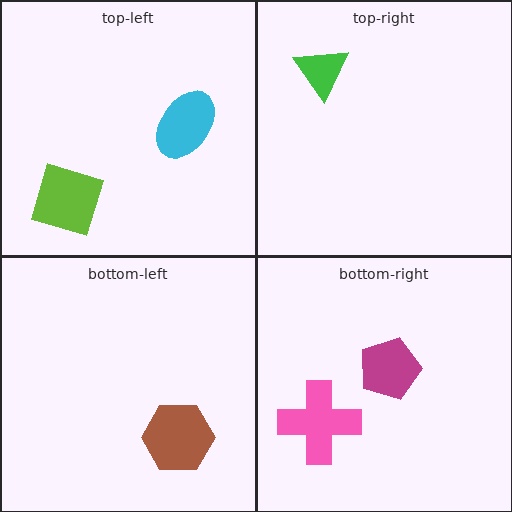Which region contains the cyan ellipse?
The top-left region.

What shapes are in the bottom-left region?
The brown hexagon.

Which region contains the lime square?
The top-left region.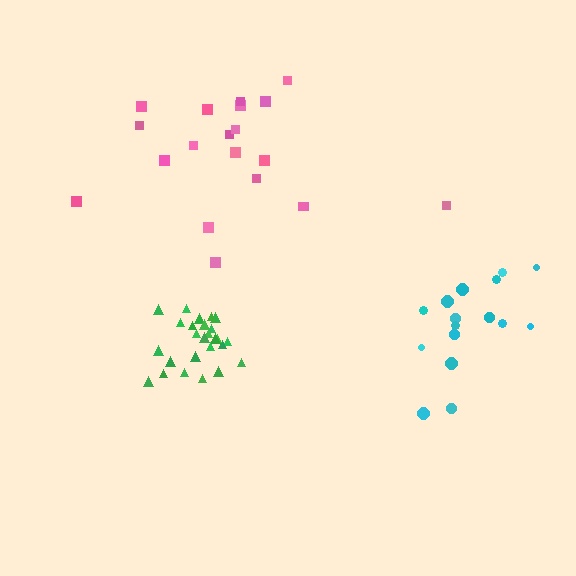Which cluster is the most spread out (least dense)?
Pink.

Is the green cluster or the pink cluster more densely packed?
Green.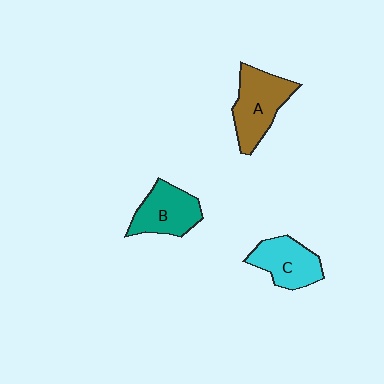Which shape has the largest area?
Shape A (brown).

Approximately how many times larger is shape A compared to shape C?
Approximately 1.2 times.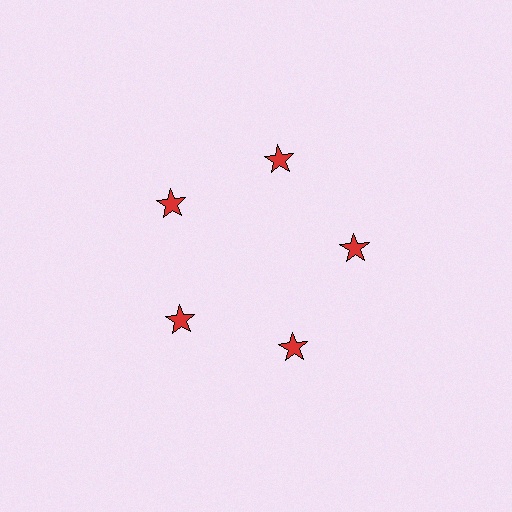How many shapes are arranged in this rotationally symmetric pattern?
There are 5 shapes, arranged in 5 groups of 1.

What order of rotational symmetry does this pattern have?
This pattern has 5-fold rotational symmetry.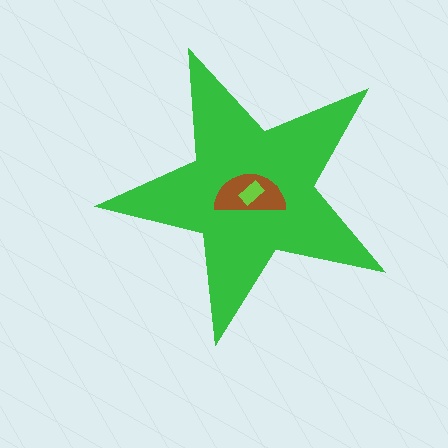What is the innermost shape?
The lime rectangle.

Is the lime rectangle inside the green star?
Yes.